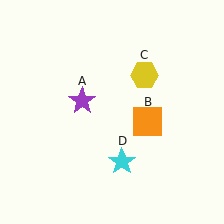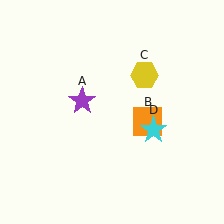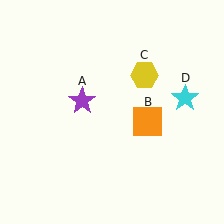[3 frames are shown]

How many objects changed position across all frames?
1 object changed position: cyan star (object D).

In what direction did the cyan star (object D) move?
The cyan star (object D) moved up and to the right.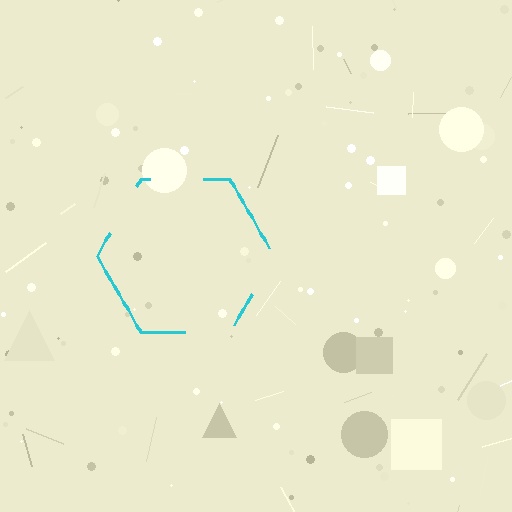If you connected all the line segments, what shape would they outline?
They would outline a hexagon.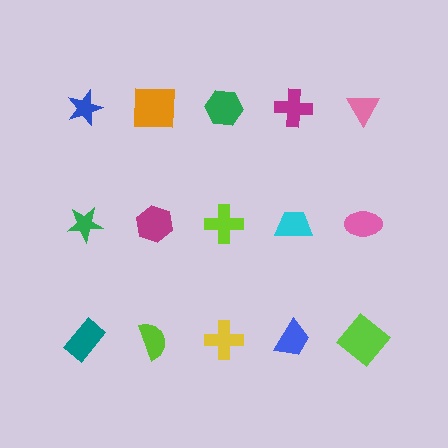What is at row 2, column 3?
A lime cross.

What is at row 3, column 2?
A lime semicircle.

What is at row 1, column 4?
A magenta cross.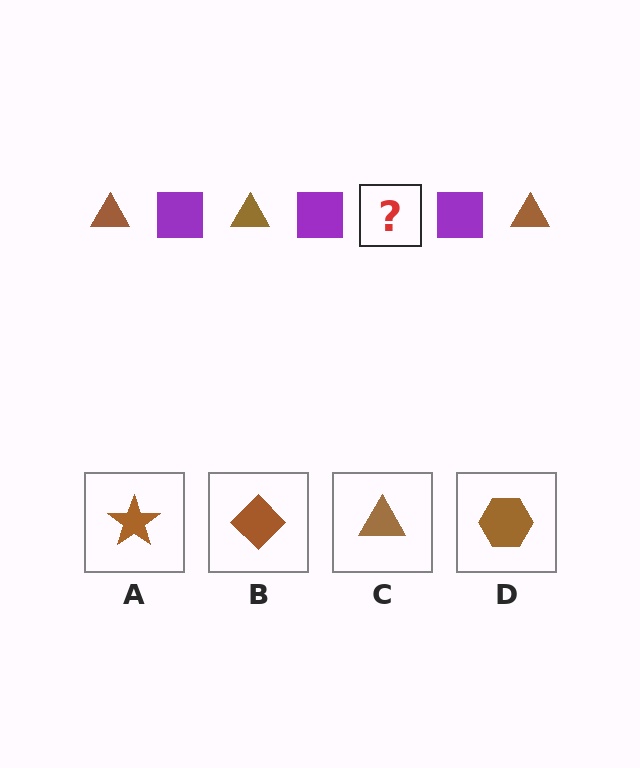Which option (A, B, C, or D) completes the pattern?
C.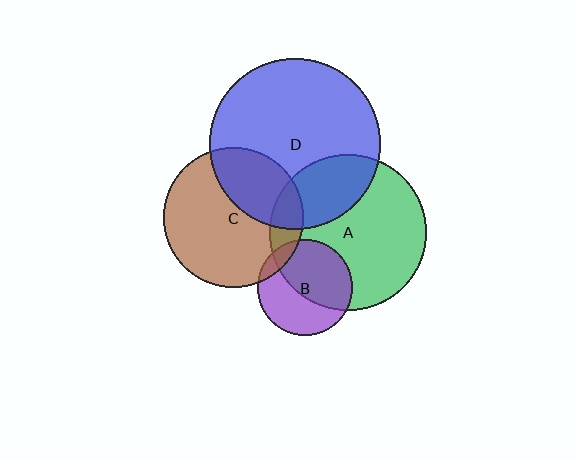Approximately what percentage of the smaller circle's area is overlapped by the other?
Approximately 35%.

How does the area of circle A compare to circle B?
Approximately 2.7 times.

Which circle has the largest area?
Circle D (blue).